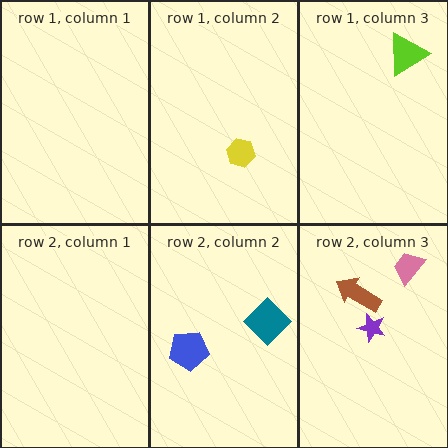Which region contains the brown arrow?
The row 2, column 3 region.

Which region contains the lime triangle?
The row 1, column 3 region.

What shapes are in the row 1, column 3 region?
The lime triangle.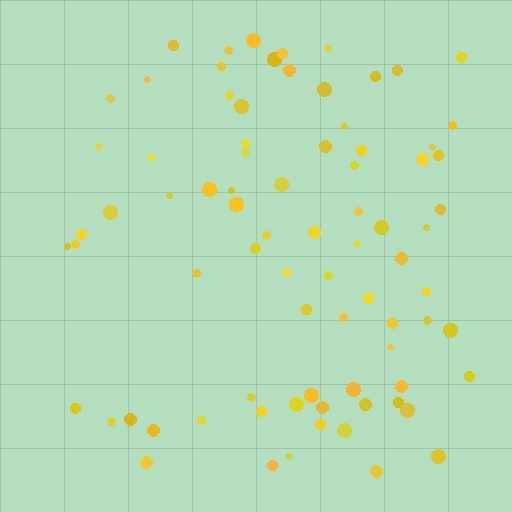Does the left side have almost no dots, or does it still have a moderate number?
Still a moderate number, just noticeably fewer than the right.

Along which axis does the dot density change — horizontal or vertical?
Horizontal.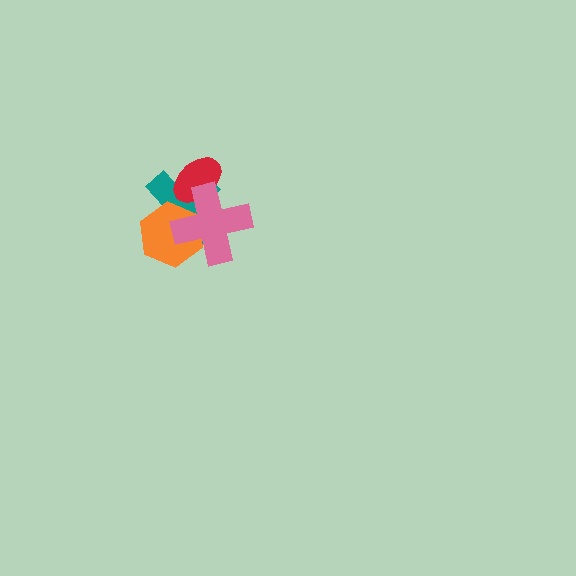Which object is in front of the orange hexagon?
The pink cross is in front of the orange hexagon.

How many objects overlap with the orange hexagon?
2 objects overlap with the orange hexagon.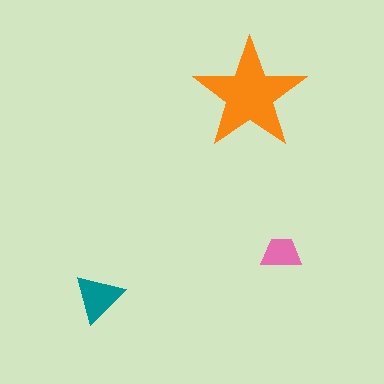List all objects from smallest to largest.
The pink trapezoid, the teal triangle, the orange star.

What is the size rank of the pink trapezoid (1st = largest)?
3rd.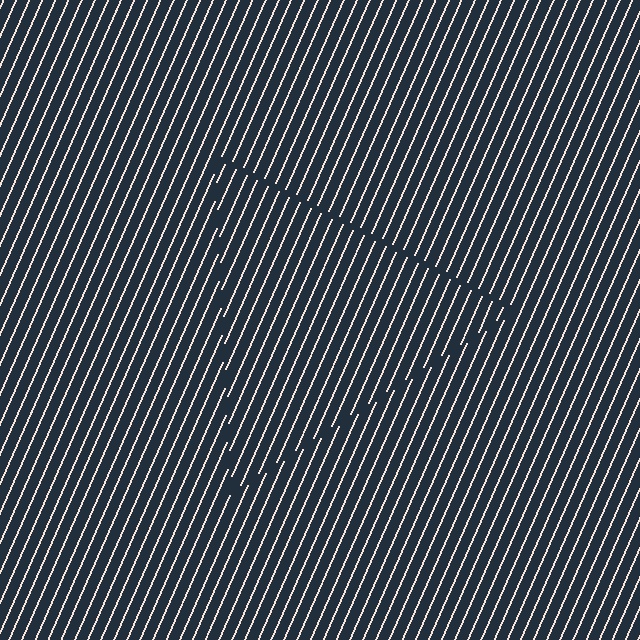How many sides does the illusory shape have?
3 sides — the line-ends trace a triangle.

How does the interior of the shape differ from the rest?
The interior of the shape contains the same grating, shifted by half a period — the contour is defined by the phase discontinuity where line-ends from the inner and outer gratings abut.